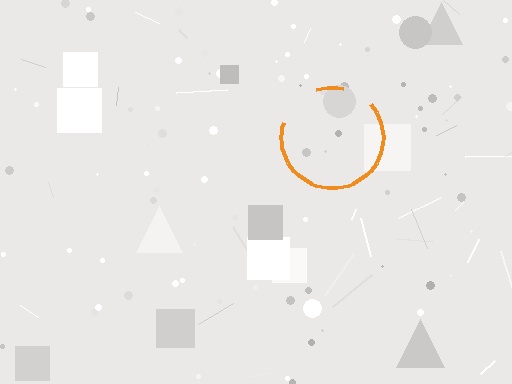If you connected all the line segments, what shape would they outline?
They would outline a circle.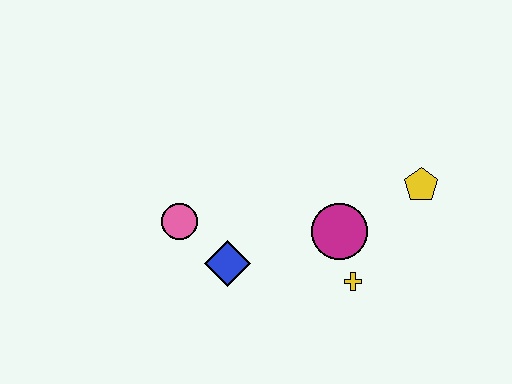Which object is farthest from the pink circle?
The yellow pentagon is farthest from the pink circle.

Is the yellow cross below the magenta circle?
Yes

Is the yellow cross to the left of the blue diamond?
No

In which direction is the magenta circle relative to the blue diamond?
The magenta circle is to the right of the blue diamond.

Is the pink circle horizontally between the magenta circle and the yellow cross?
No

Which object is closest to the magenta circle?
The yellow cross is closest to the magenta circle.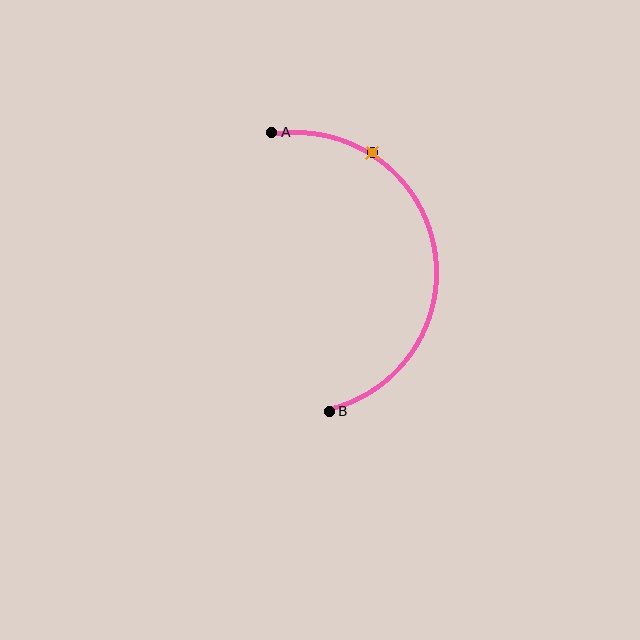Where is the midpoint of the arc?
The arc midpoint is the point on the curve farthest from the straight line joining A and B. It sits to the right of that line.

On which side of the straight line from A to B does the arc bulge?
The arc bulges to the right of the straight line connecting A and B.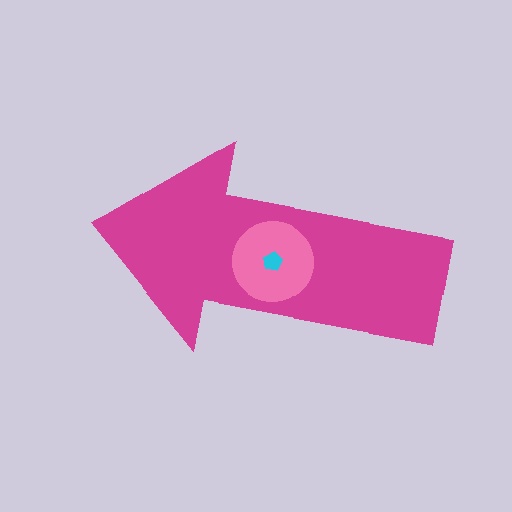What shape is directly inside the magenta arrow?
The pink circle.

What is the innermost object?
The cyan pentagon.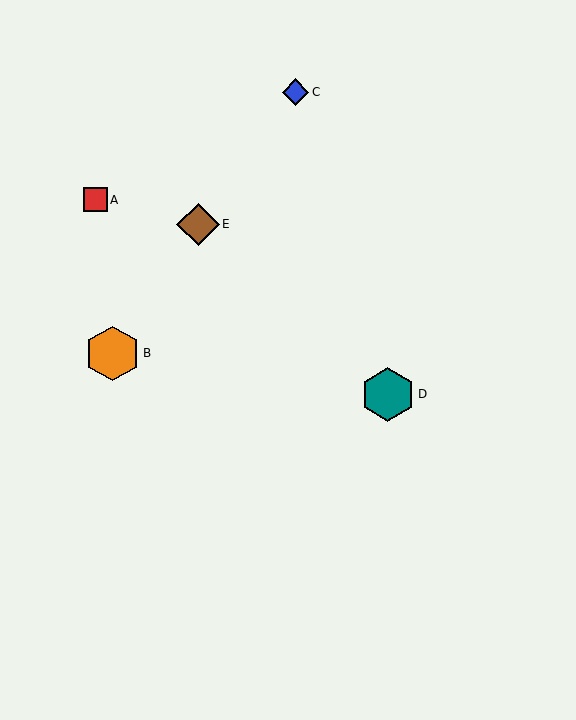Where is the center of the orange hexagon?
The center of the orange hexagon is at (113, 354).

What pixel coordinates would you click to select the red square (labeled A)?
Click at (96, 200) to select the red square A.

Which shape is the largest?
The orange hexagon (labeled B) is the largest.